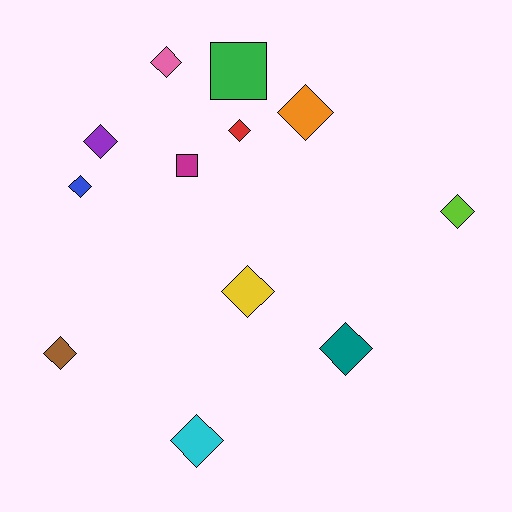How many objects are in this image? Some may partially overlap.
There are 12 objects.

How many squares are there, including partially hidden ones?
There are 2 squares.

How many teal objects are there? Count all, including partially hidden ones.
There is 1 teal object.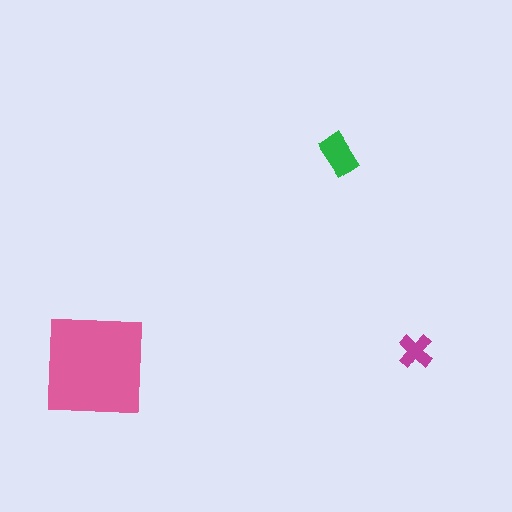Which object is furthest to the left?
The pink square is leftmost.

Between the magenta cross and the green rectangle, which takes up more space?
The green rectangle.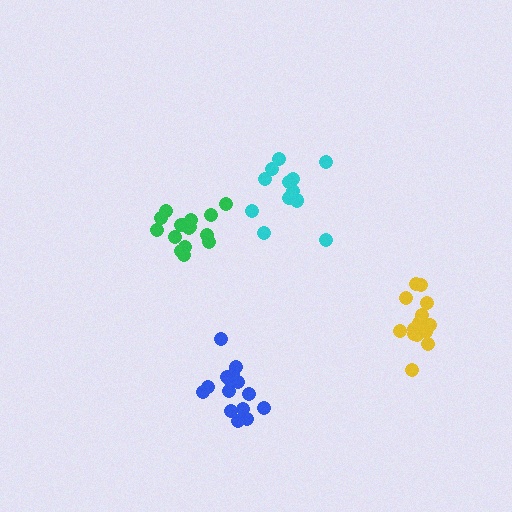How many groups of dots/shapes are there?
There are 4 groups.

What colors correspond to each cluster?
The clusters are colored: blue, yellow, cyan, green.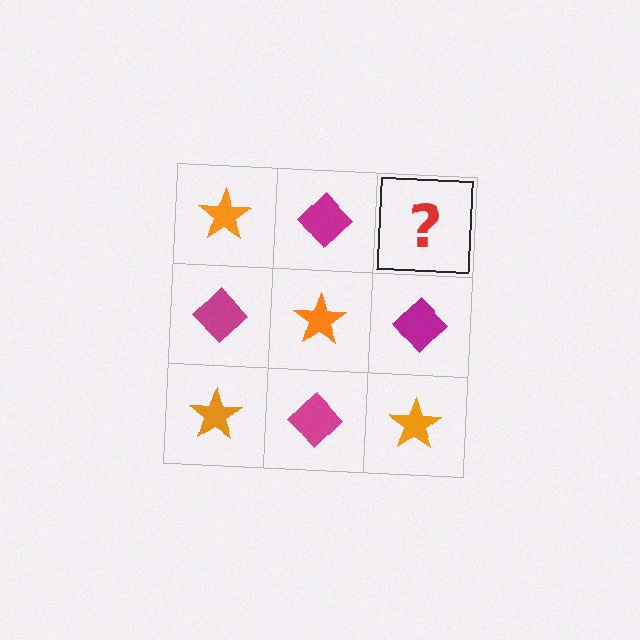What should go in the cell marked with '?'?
The missing cell should contain an orange star.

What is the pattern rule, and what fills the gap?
The rule is that it alternates orange star and magenta diamond in a checkerboard pattern. The gap should be filled with an orange star.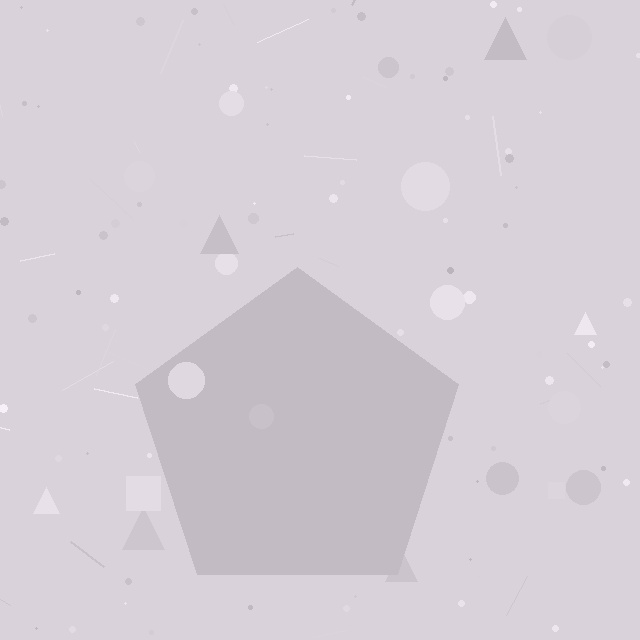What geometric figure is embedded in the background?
A pentagon is embedded in the background.